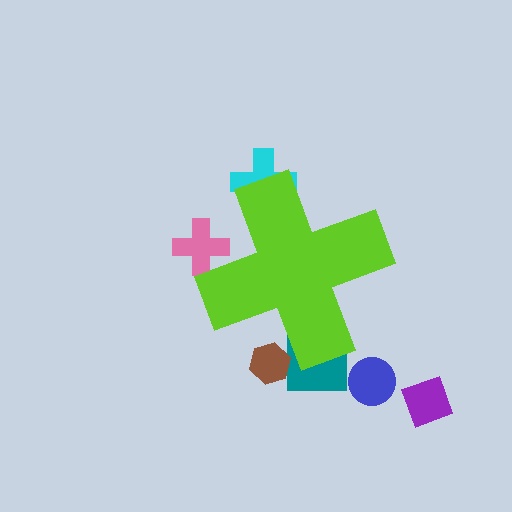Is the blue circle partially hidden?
No, the blue circle is fully visible.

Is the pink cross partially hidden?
Yes, the pink cross is partially hidden behind the lime cross.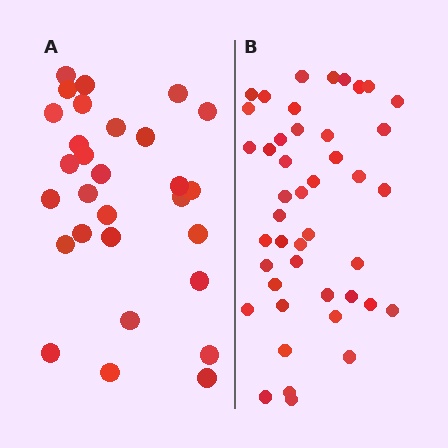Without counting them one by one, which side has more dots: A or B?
Region B (the right region) has more dots.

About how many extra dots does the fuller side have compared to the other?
Region B has approximately 15 more dots than region A.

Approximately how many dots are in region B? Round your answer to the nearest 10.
About 40 dots. (The exact count is 44, which rounds to 40.)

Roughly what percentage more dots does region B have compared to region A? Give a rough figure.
About 50% more.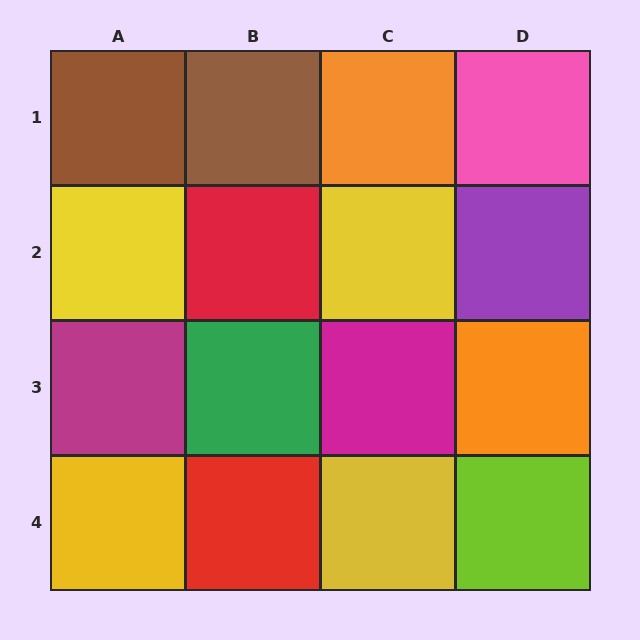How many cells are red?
2 cells are red.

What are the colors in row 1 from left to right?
Brown, brown, orange, pink.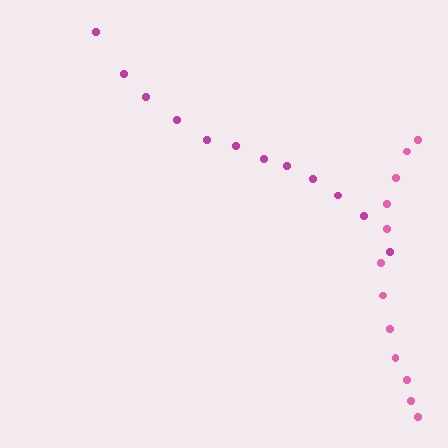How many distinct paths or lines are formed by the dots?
There are 2 distinct paths.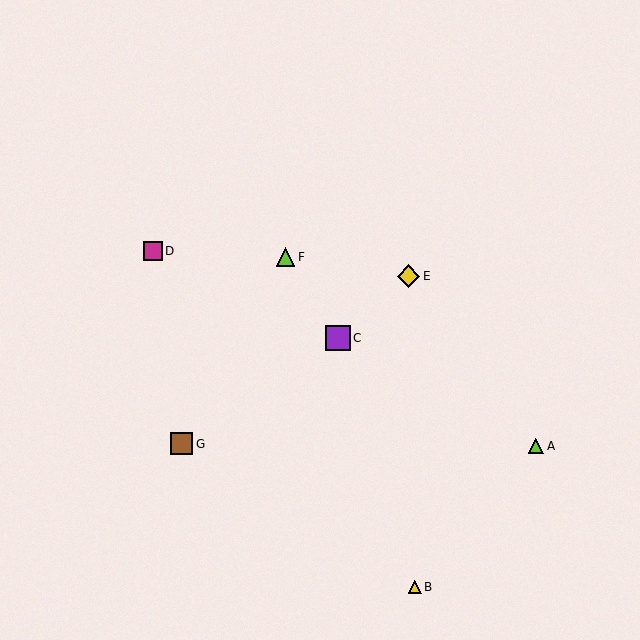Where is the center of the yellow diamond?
The center of the yellow diamond is at (409, 276).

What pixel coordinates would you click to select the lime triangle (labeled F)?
Click at (286, 257) to select the lime triangle F.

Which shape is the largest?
The purple square (labeled C) is the largest.